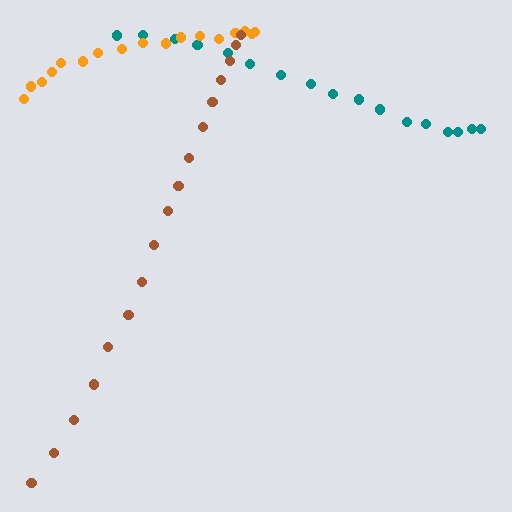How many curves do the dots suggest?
There are 3 distinct paths.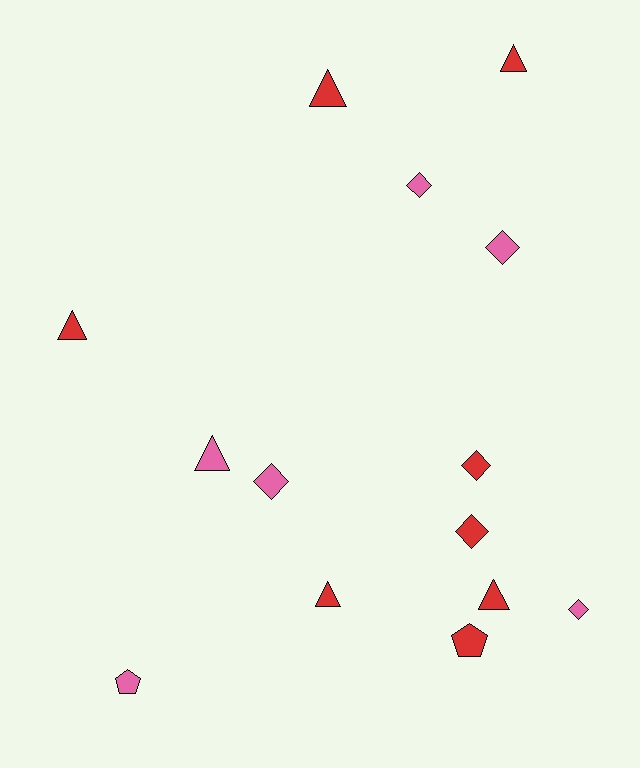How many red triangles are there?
There are 5 red triangles.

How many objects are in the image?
There are 14 objects.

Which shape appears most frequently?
Diamond, with 6 objects.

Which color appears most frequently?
Red, with 8 objects.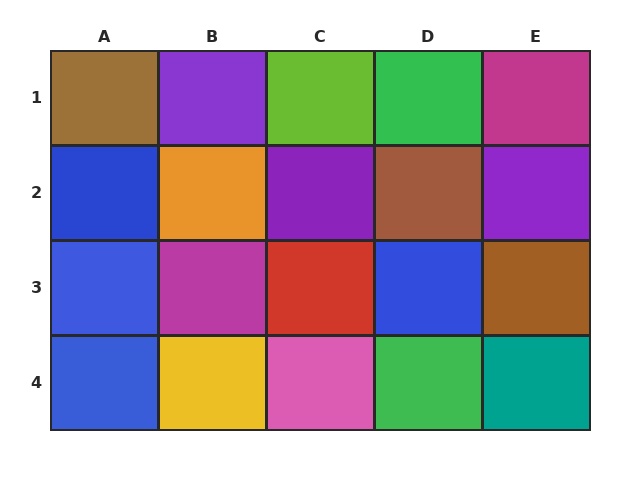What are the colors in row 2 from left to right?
Blue, orange, purple, brown, purple.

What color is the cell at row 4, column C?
Pink.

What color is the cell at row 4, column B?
Yellow.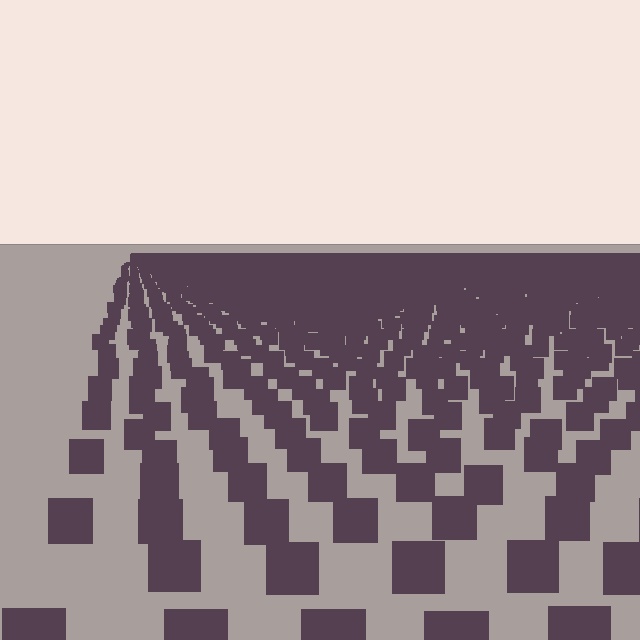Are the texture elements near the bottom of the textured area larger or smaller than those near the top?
Larger. Near the bottom, elements are closer to the viewer and appear at a bigger on-screen size.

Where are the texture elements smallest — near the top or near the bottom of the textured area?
Near the top.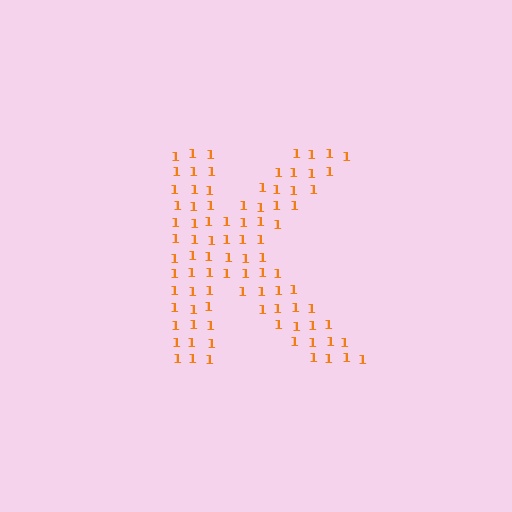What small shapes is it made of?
It is made of small digit 1's.